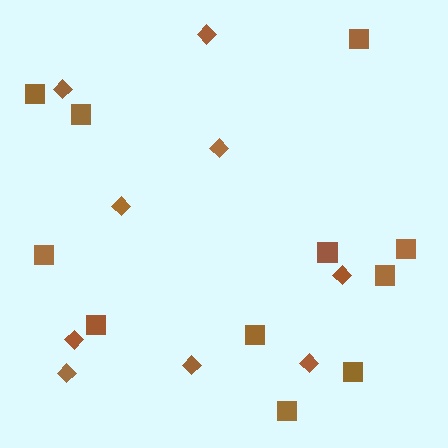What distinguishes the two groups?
There are 2 groups: one group of squares (11) and one group of diamonds (9).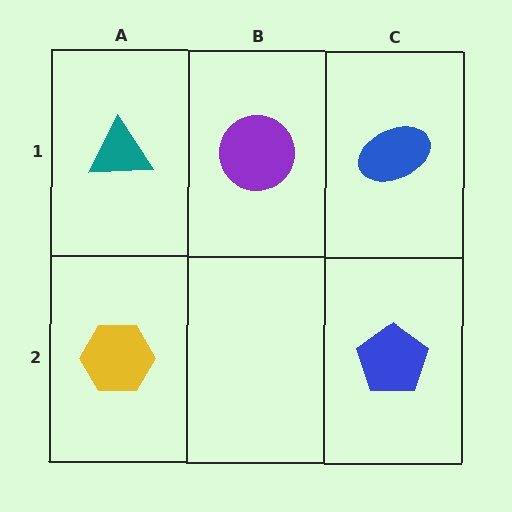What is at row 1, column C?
A blue ellipse.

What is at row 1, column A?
A teal triangle.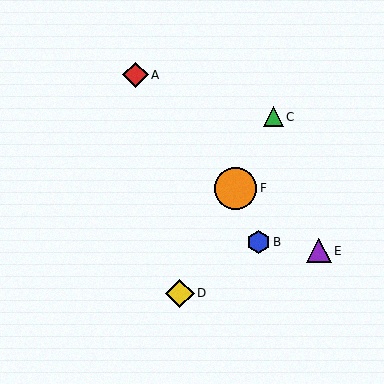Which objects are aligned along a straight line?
Objects C, D, F are aligned along a straight line.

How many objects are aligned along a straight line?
3 objects (C, D, F) are aligned along a straight line.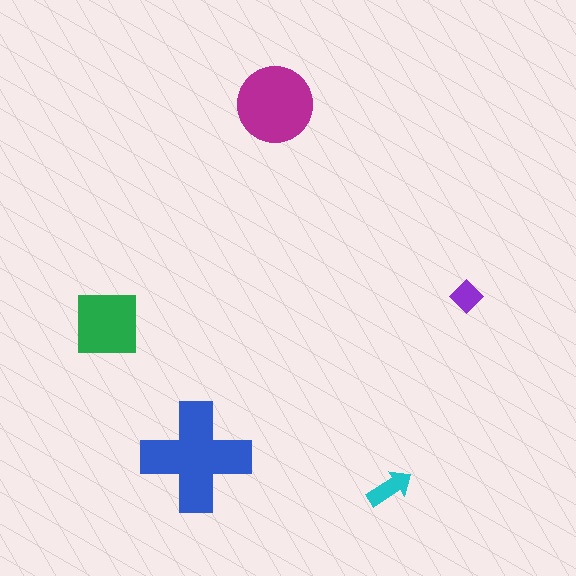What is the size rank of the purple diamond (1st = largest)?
5th.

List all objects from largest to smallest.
The blue cross, the magenta circle, the green square, the cyan arrow, the purple diamond.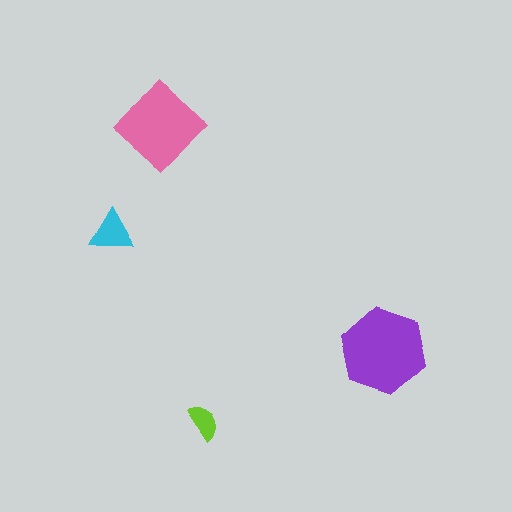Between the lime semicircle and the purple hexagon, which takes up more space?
The purple hexagon.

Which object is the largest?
The purple hexagon.